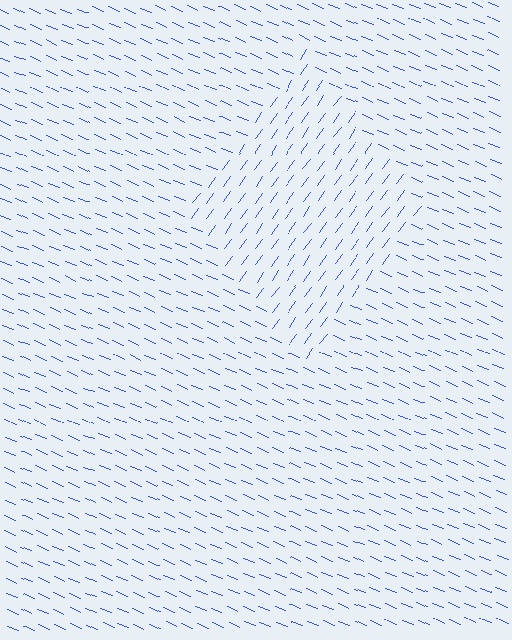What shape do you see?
I see a diamond.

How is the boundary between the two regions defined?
The boundary is defined purely by a change in line orientation (approximately 77 degrees difference). All lines are the same color and thickness.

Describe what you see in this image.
The image is filled with small blue line segments. A diamond region in the image has lines oriented differently from the surrounding lines, creating a visible texture boundary.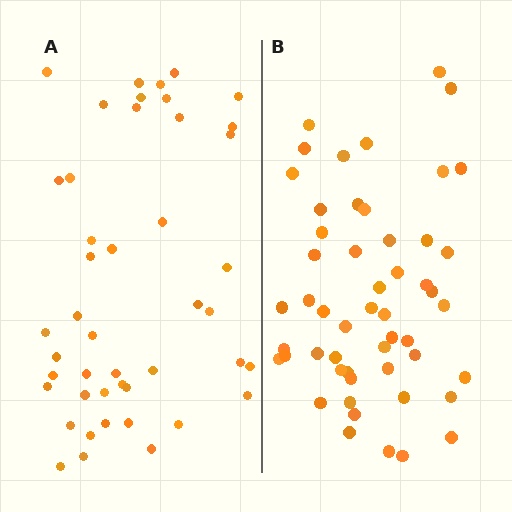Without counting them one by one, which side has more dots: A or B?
Region B (the right region) has more dots.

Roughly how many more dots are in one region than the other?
Region B has roughly 8 or so more dots than region A.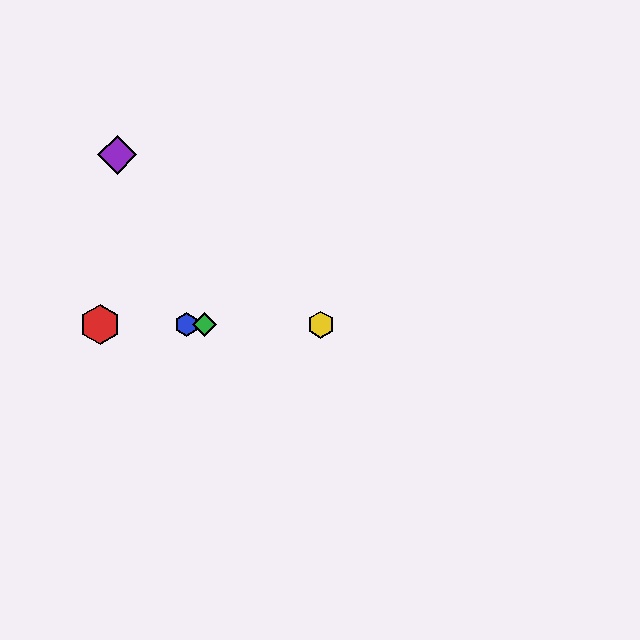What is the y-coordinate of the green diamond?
The green diamond is at y≈325.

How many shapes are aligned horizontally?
4 shapes (the red hexagon, the blue hexagon, the green diamond, the yellow hexagon) are aligned horizontally.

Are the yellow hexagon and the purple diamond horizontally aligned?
No, the yellow hexagon is at y≈325 and the purple diamond is at y≈155.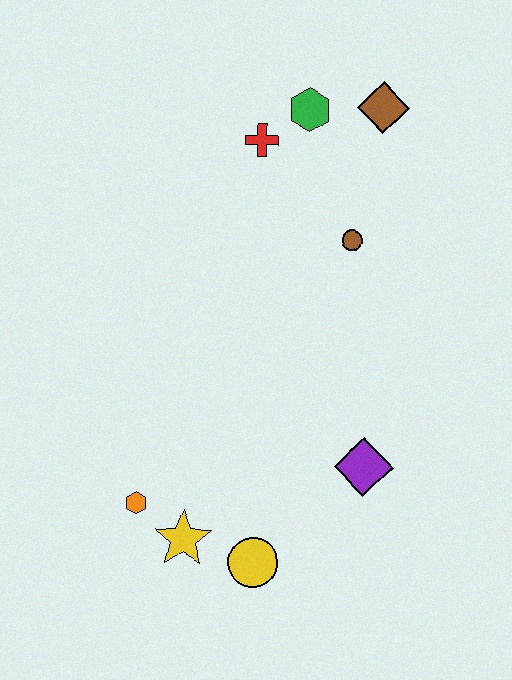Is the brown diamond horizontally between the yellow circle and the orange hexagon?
No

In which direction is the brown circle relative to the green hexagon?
The brown circle is below the green hexagon.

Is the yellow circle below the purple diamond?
Yes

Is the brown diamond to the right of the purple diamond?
Yes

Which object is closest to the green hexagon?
The red cross is closest to the green hexagon.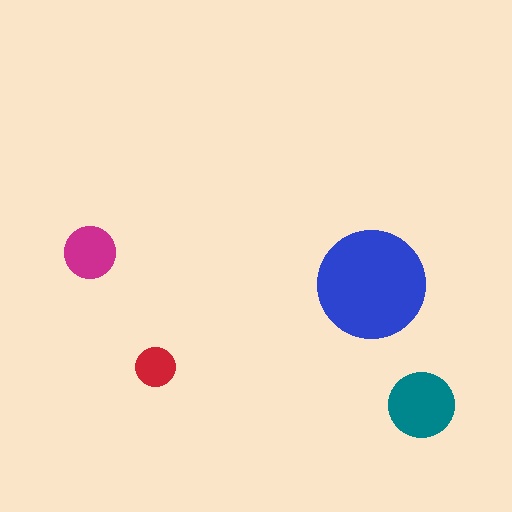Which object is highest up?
The magenta circle is topmost.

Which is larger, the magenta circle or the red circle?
The magenta one.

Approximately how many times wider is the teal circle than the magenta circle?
About 1.5 times wider.